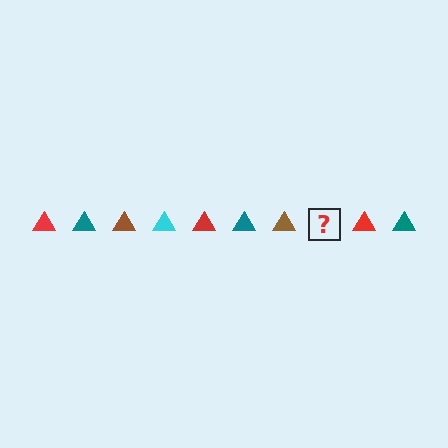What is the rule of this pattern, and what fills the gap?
The rule is that the pattern cycles through red, teal, brown, cyan triangles. The gap should be filled with a cyan triangle.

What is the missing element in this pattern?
The missing element is a cyan triangle.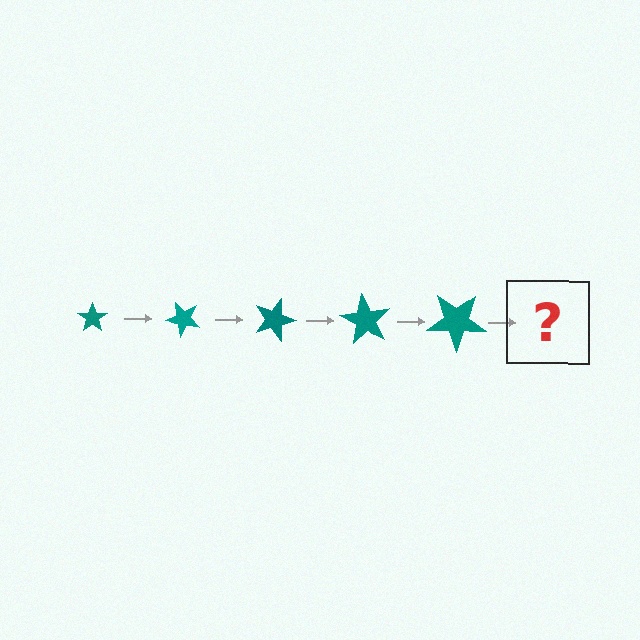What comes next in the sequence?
The next element should be a star, larger than the previous one and rotated 225 degrees from the start.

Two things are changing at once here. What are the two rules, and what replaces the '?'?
The two rules are that the star grows larger each step and it rotates 45 degrees each step. The '?' should be a star, larger than the previous one and rotated 225 degrees from the start.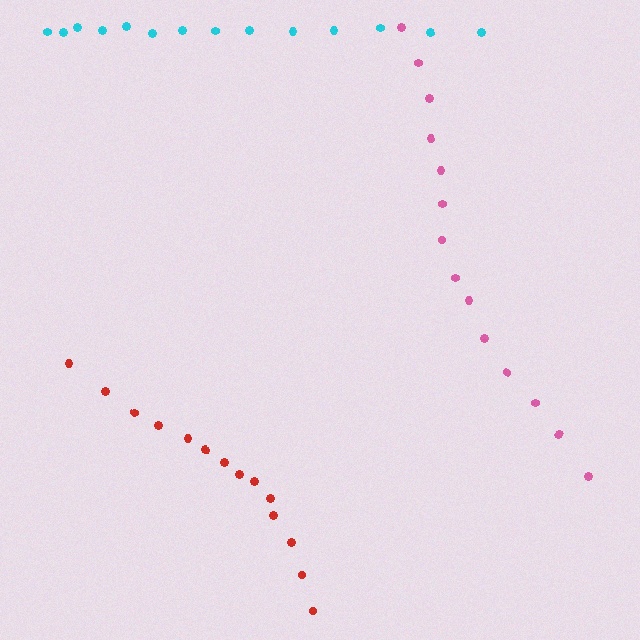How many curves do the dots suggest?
There are 3 distinct paths.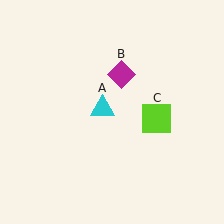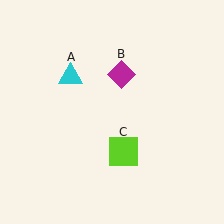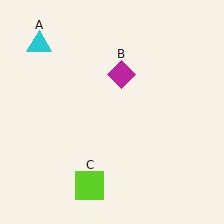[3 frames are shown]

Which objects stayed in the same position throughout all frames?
Magenta diamond (object B) remained stationary.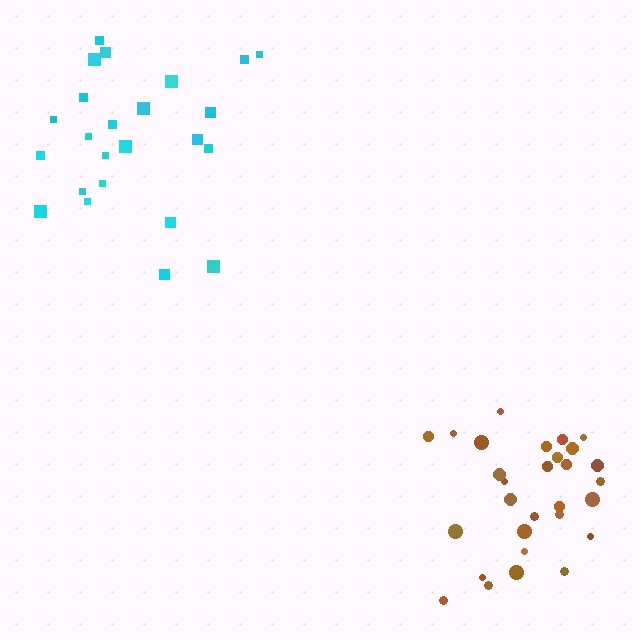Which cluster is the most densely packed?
Brown.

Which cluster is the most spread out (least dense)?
Cyan.